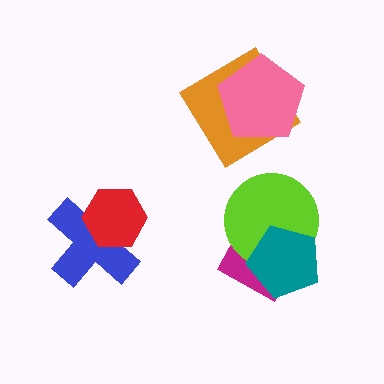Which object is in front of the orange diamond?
The pink pentagon is in front of the orange diamond.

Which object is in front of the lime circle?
The teal pentagon is in front of the lime circle.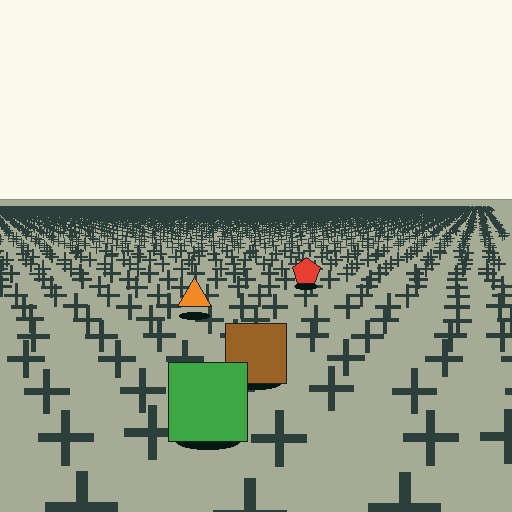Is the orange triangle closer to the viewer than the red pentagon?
Yes. The orange triangle is closer — you can tell from the texture gradient: the ground texture is coarser near it.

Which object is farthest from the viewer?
The red pentagon is farthest from the viewer. It appears smaller and the ground texture around it is denser.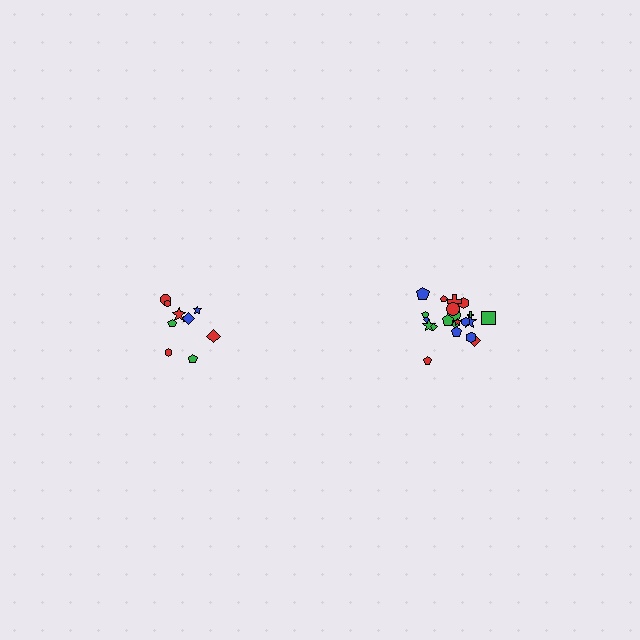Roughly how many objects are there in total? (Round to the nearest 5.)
Roughly 30 objects in total.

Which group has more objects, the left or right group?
The right group.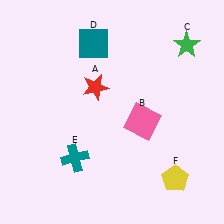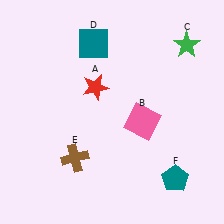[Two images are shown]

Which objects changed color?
E changed from teal to brown. F changed from yellow to teal.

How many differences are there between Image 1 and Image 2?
There are 2 differences between the two images.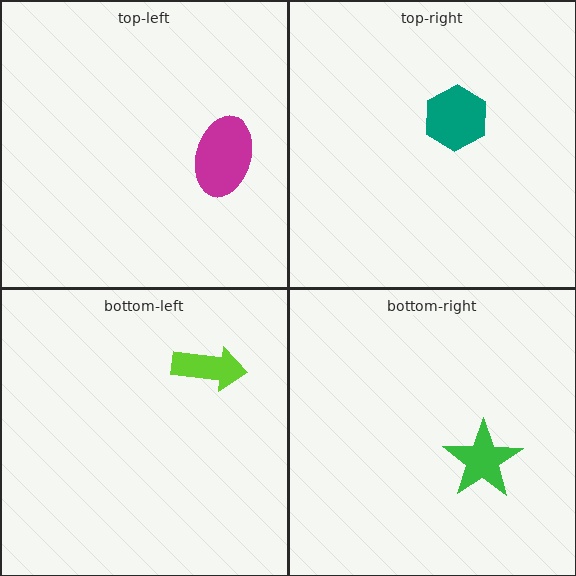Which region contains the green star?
The bottom-right region.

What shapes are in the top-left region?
The magenta ellipse.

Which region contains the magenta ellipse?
The top-left region.